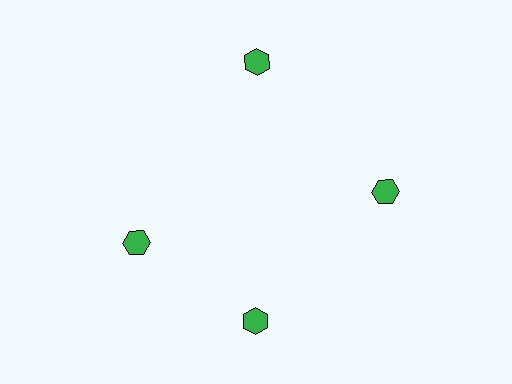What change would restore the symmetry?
The symmetry would be restored by rotating it back into even spacing with its neighbors so that all 4 hexagons sit at equal angles and equal distance from the center.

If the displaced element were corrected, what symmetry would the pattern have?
It would have 4-fold rotational symmetry — the pattern would map onto itself every 90 degrees.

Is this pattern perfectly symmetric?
No. The 4 green hexagons are arranged in a ring, but one element near the 9 o'clock position is rotated out of alignment along the ring, breaking the 4-fold rotational symmetry.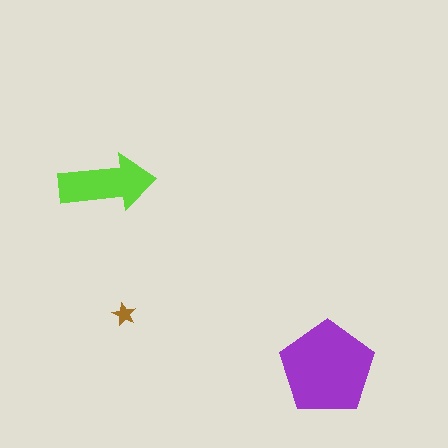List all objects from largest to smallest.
The purple pentagon, the lime arrow, the brown star.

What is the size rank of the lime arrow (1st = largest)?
2nd.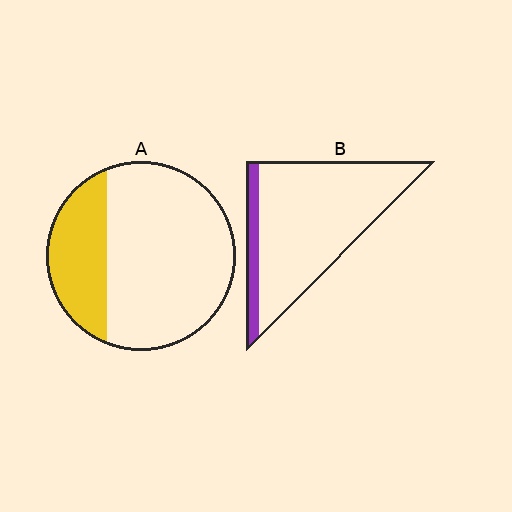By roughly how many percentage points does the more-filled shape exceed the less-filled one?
By roughly 15 percentage points (A over B).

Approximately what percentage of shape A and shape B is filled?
A is approximately 30% and B is approximately 15%.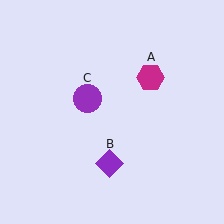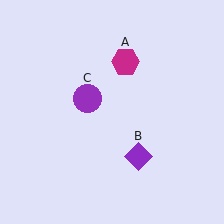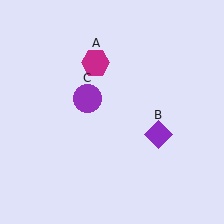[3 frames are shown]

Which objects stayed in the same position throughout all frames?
Purple circle (object C) remained stationary.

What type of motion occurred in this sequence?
The magenta hexagon (object A), purple diamond (object B) rotated counterclockwise around the center of the scene.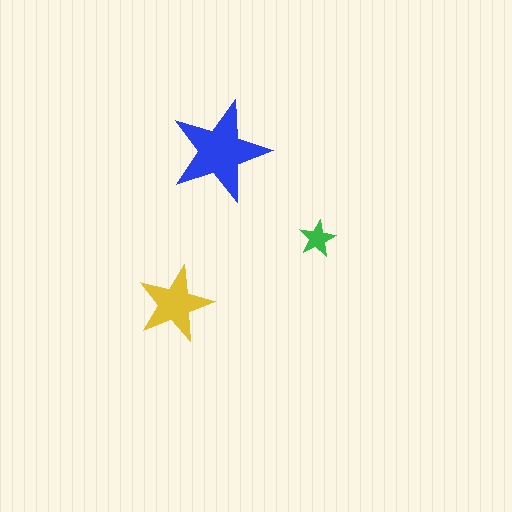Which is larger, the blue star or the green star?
The blue one.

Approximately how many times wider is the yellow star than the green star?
About 2 times wider.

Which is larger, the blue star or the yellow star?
The blue one.